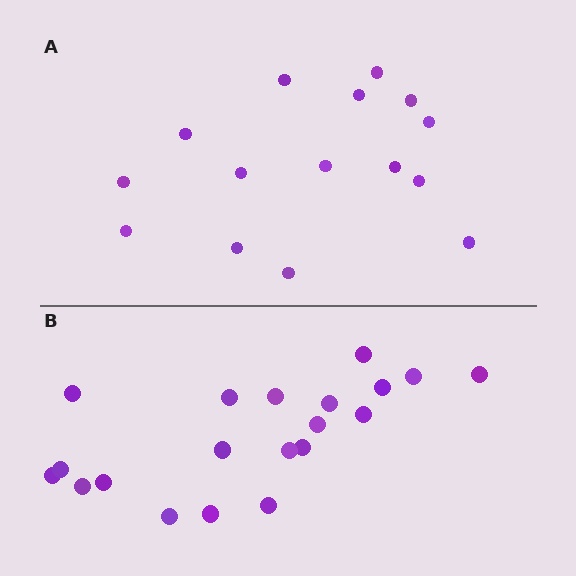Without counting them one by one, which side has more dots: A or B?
Region B (the bottom region) has more dots.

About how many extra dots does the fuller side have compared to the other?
Region B has about 5 more dots than region A.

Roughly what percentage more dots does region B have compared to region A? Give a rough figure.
About 35% more.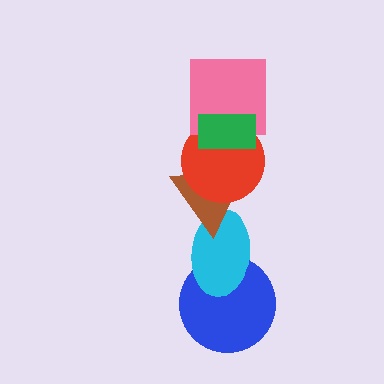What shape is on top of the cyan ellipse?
The brown triangle is on top of the cyan ellipse.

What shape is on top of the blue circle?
The cyan ellipse is on top of the blue circle.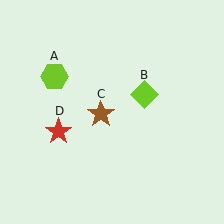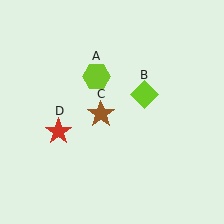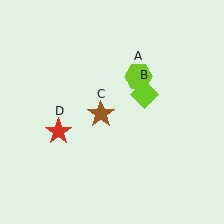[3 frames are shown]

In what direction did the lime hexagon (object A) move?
The lime hexagon (object A) moved right.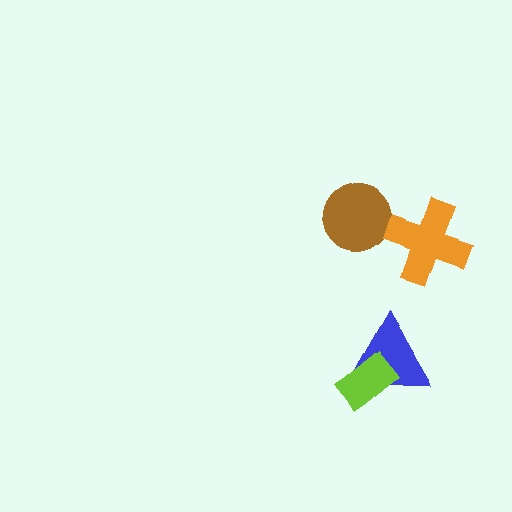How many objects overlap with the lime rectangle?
1 object overlaps with the lime rectangle.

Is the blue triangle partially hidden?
Yes, it is partially covered by another shape.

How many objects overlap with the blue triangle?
1 object overlaps with the blue triangle.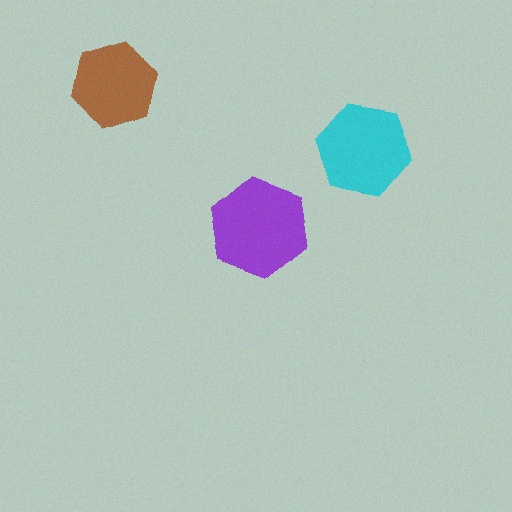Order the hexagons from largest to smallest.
the purple one, the cyan one, the brown one.